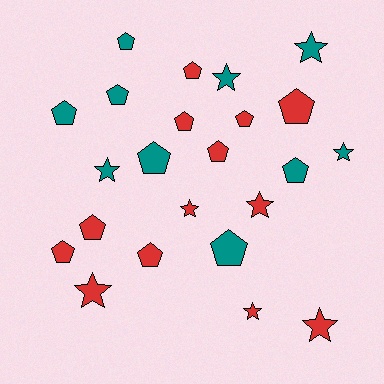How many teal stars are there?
There are 4 teal stars.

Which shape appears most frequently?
Pentagon, with 14 objects.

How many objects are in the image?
There are 23 objects.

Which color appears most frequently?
Red, with 13 objects.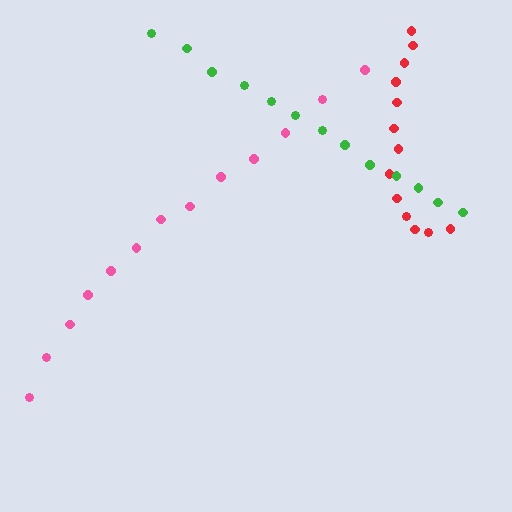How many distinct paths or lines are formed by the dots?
There are 3 distinct paths.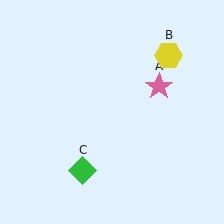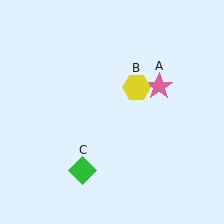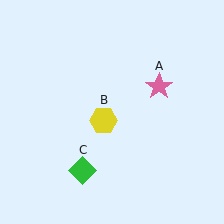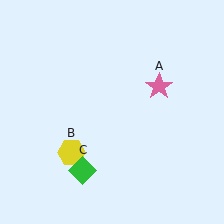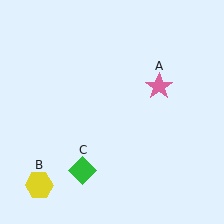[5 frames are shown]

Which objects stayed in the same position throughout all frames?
Pink star (object A) and green diamond (object C) remained stationary.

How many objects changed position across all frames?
1 object changed position: yellow hexagon (object B).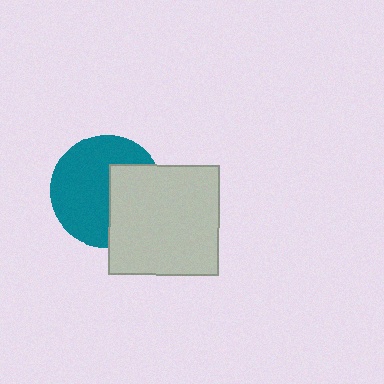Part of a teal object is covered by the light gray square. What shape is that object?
It is a circle.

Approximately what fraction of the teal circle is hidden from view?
Roughly 37% of the teal circle is hidden behind the light gray square.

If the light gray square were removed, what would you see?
You would see the complete teal circle.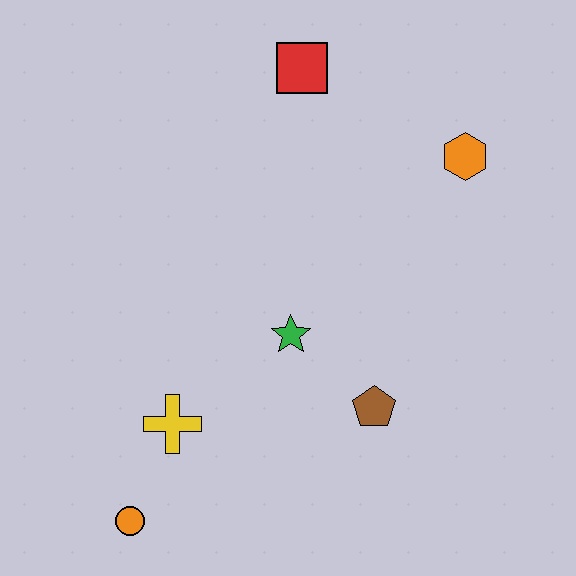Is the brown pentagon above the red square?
No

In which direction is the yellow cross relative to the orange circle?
The yellow cross is above the orange circle.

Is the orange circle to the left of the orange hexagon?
Yes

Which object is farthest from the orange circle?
The orange hexagon is farthest from the orange circle.